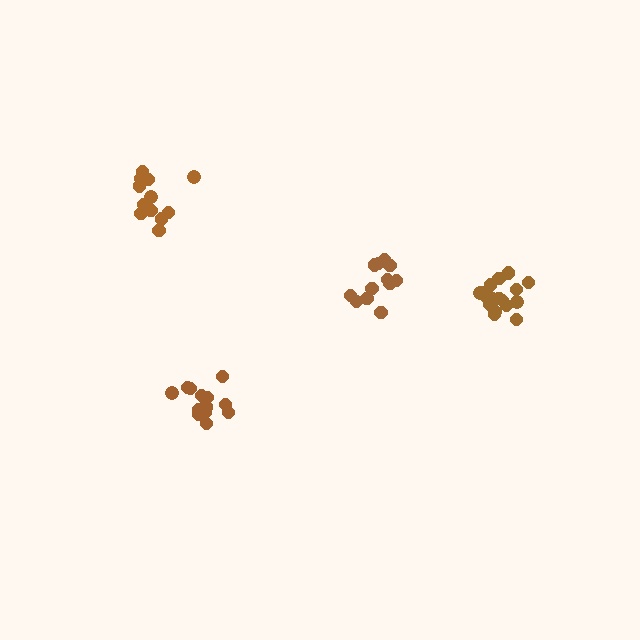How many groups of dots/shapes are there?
There are 4 groups.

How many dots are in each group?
Group 1: 15 dots, Group 2: 12 dots, Group 3: 12 dots, Group 4: 17 dots (56 total).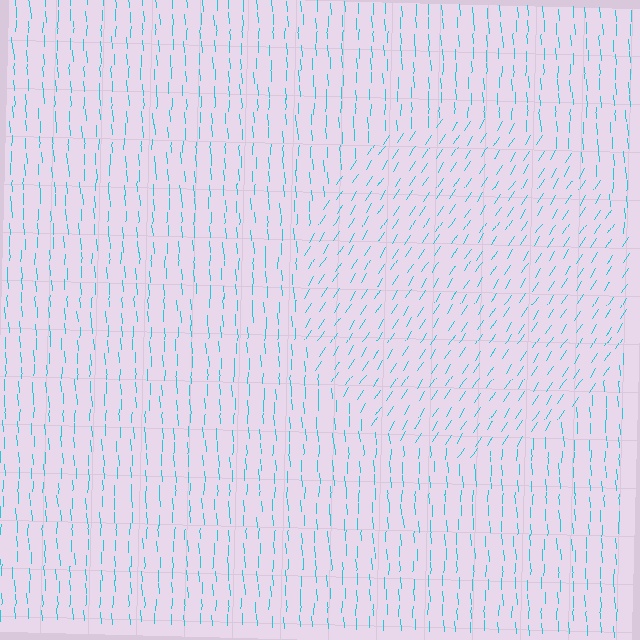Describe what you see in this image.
The image is filled with small cyan line segments. A circle region in the image has lines oriented differently from the surrounding lines, creating a visible texture boundary.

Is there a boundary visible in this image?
Yes, there is a texture boundary formed by a change in line orientation.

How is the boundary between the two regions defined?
The boundary is defined purely by a change in line orientation (approximately 36 degrees difference). All lines are the same color and thickness.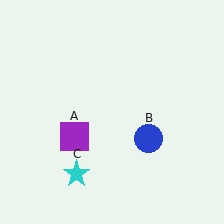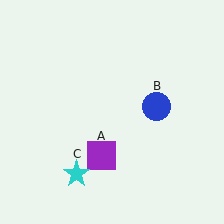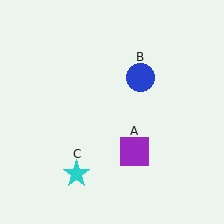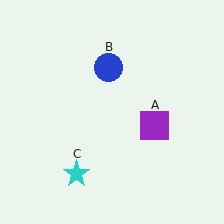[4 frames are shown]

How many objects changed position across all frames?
2 objects changed position: purple square (object A), blue circle (object B).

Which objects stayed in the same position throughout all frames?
Cyan star (object C) remained stationary.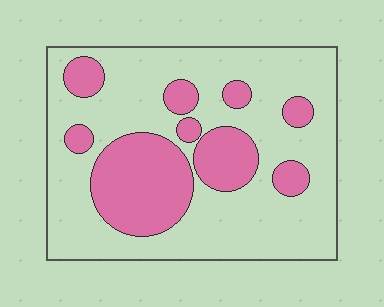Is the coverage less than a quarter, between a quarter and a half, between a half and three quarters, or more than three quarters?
Between a quarter and a half.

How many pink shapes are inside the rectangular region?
9.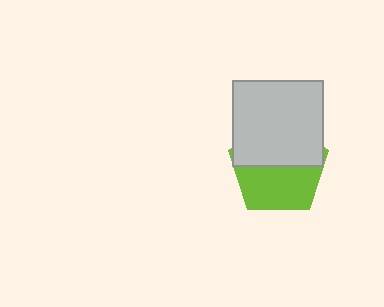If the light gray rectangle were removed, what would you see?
You would see the complete lime pentagon.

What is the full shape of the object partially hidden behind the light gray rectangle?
The partially hidden object is a lime pentagon.